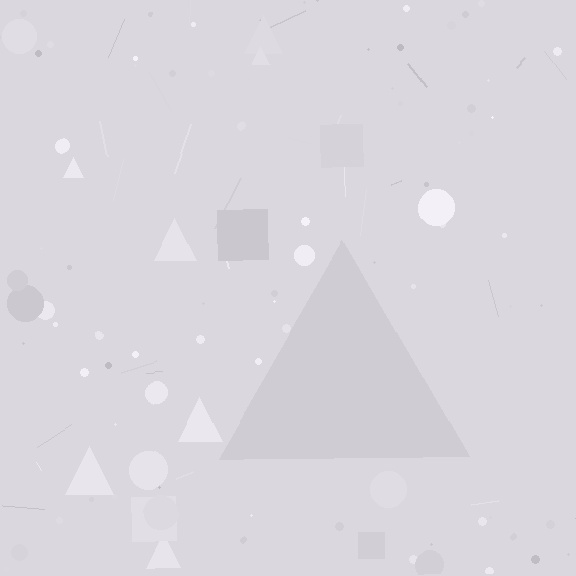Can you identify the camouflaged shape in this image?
The camouflaged shape is a triangle.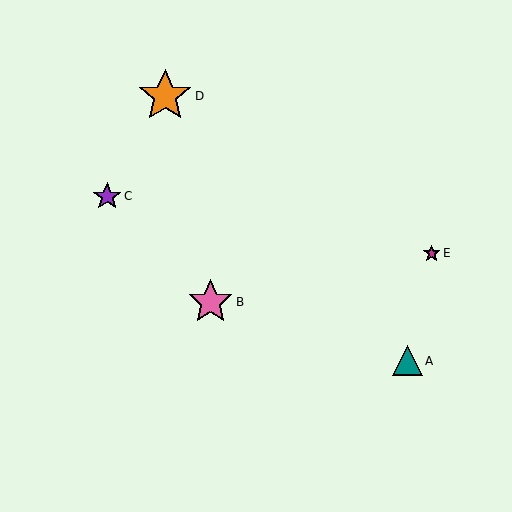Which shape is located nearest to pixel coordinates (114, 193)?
The purple star (labeled C) at (107, 197) is nearest to that location.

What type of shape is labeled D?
Shape D is an orange star.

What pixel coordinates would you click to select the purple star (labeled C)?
Click at (107, 197) to select the purple star C.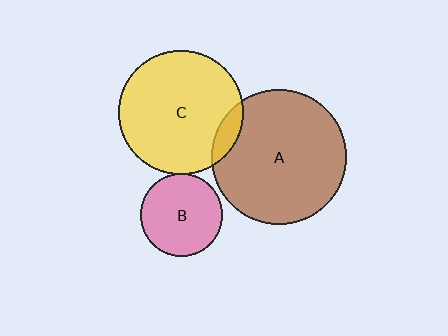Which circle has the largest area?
Circle A (brown).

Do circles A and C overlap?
Yes.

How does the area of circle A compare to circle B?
Approximately 2.7 times.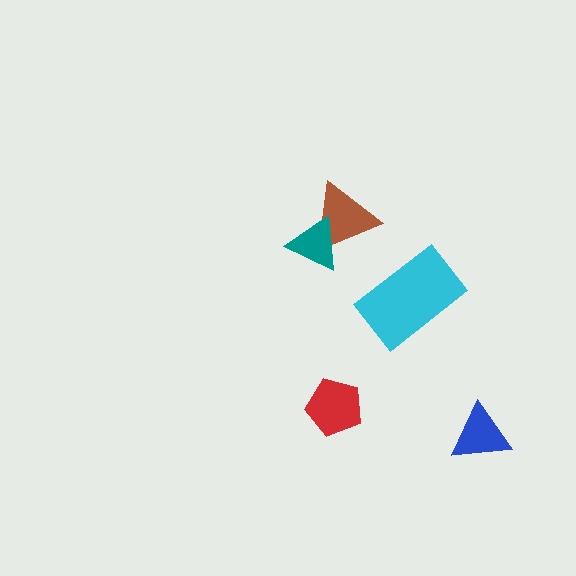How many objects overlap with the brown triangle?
1 object overlaps with the brown triangle.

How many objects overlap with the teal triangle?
1 object overlaps with the teal triangle.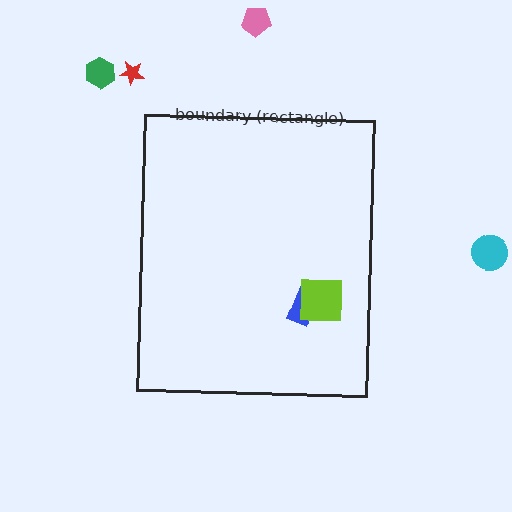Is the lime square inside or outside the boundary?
Inside.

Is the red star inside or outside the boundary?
Outside.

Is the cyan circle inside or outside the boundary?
Outside.